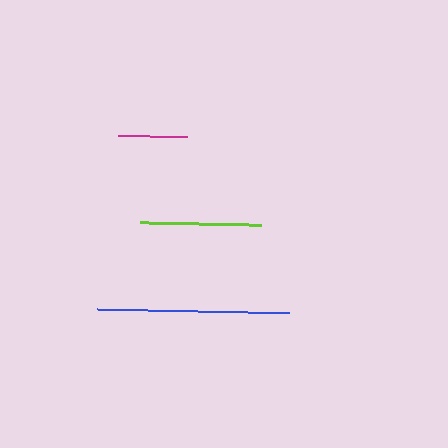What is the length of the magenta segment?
The magenta segment is approximately 69 pixels long.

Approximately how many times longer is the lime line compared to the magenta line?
The lime line is approximately 1.8 times the length of the magenta line.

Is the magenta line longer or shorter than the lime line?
The lime line is longer than the magenta line.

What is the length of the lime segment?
The lime segment is approximately 121 pixels long.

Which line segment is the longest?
The blue line is the longest at approximately 192 pixels.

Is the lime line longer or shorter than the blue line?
The blue line is longer than the lime line.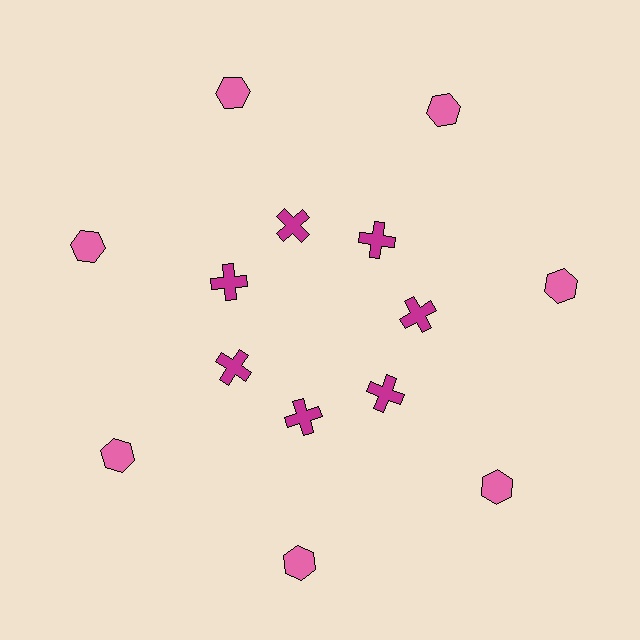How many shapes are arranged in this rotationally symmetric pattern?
There are 14 shapes, arranged in 7 groups of 2.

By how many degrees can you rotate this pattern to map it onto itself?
The pattern maps onto itself every 51 degrees of rotation.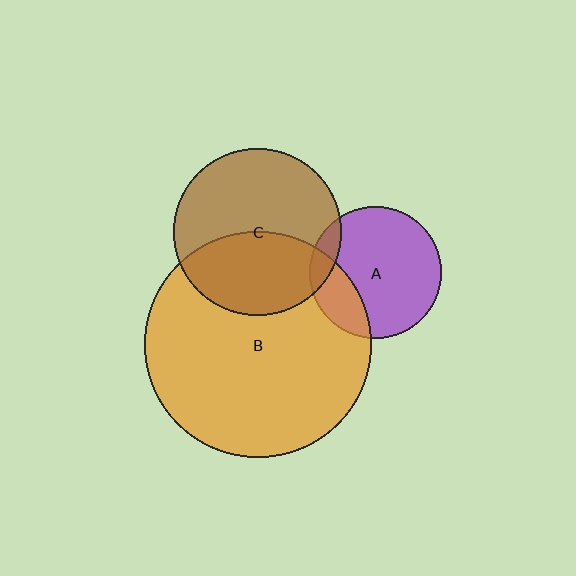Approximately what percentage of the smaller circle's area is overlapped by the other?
Approximately 10%.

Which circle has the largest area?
Circle B (orange).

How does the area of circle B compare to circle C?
Approximately 1.8 times.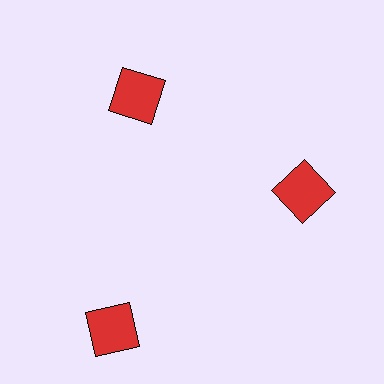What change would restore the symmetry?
The symmetry would be restored by moving it inward, back onto the ring so that all 3 squares sit at equal angles and equal distance from the center.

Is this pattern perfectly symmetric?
No. The 3 red squares are arranged in a ring, but one element near the 7 o'clock position is pushed outward from the center, breaking the 3-fold rotational symmetry.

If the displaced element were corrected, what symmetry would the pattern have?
It would have 3-fold rotational symmetry — the pattern would map onto itself every 120 degrees.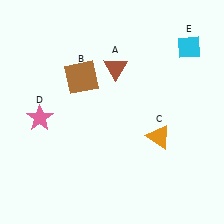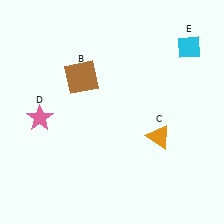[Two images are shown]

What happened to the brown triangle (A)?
The brown triangle (A) was removed in Image 2. It was in the top-right area of Image 1.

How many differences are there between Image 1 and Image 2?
There is 1 difference between the two images.